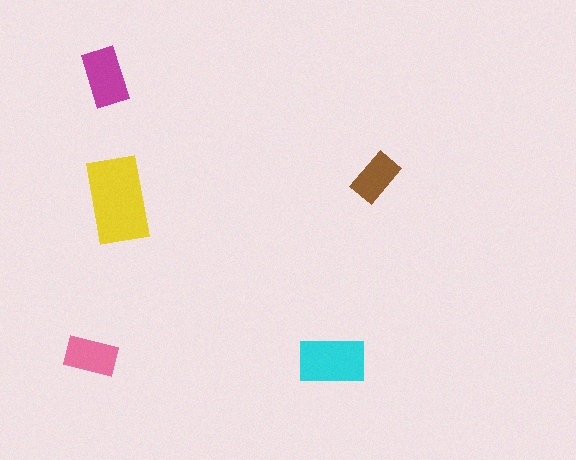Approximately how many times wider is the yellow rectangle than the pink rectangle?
About 1.5 times wider.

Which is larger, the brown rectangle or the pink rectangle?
The pink one.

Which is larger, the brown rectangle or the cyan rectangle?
The cyan one.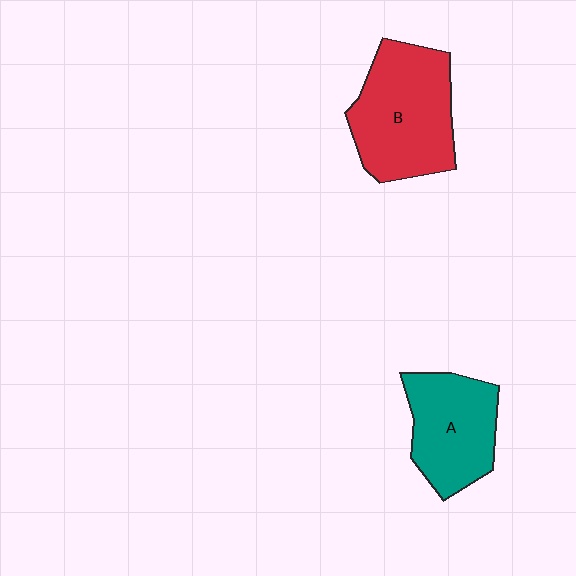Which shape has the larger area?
Shape B (red).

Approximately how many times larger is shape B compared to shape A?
Approximately 1.3 times.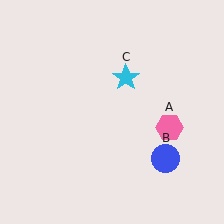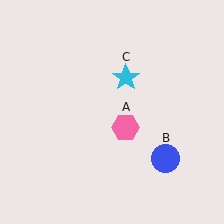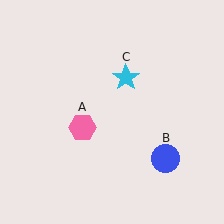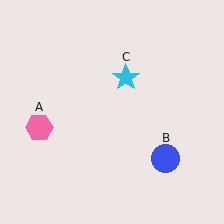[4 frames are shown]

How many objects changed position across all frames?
1 object changed position: pink hexagon (object A).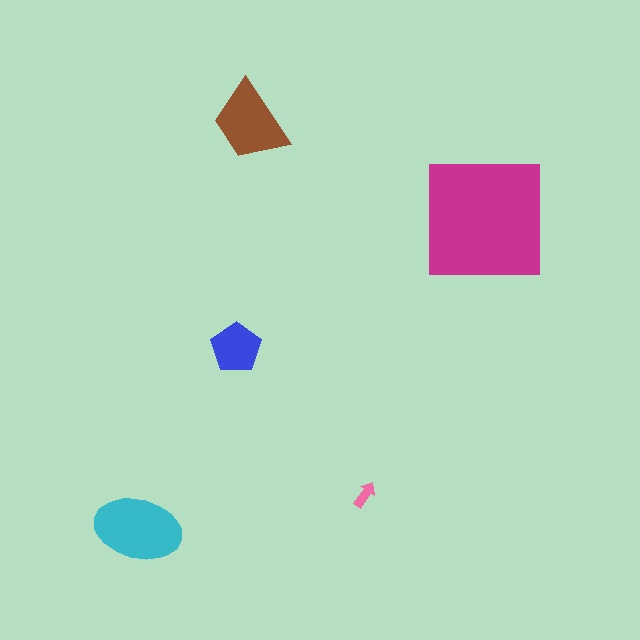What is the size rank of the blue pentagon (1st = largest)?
4th.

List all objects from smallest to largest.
The pink arrow, the blue pentagon, the brown trapezoid, the cyan ellipse, the magenta square.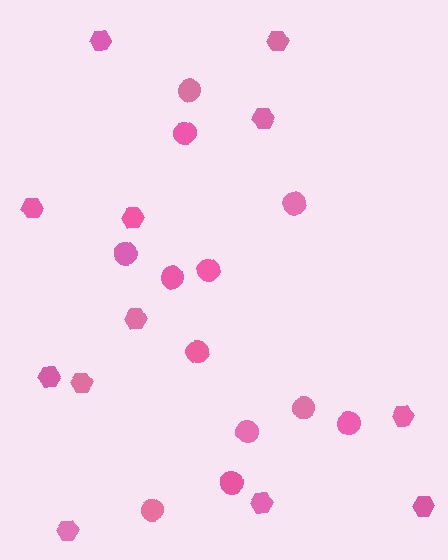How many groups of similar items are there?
There are 2 groups: one group of hexagons (12) and one group of circles (12).